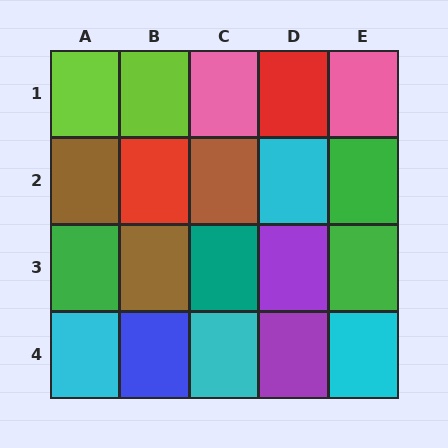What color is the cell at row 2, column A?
Brown.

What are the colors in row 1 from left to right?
Lime, lime, pink, red, pink.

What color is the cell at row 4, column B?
Blue.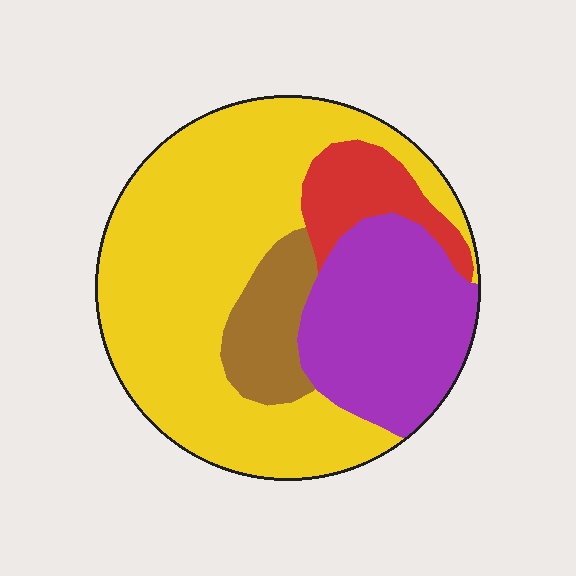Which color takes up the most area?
Yellow, at roughly 55%.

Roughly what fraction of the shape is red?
Red covers roughly 10% of the shape.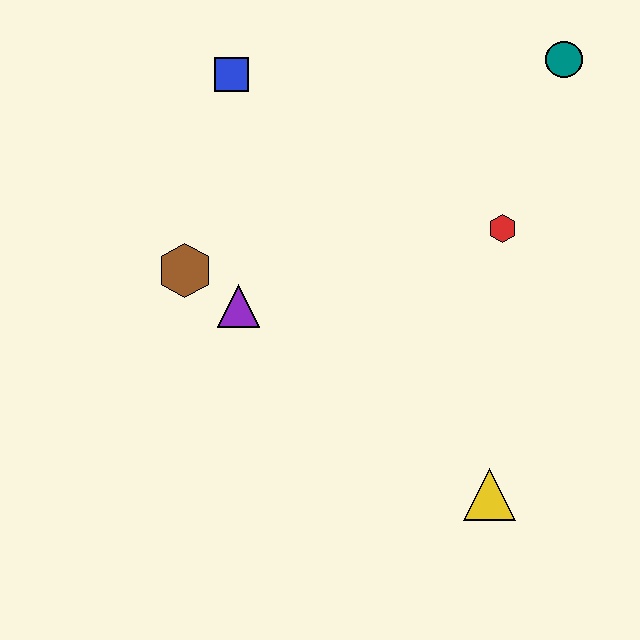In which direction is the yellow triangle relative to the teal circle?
The yellow triangle is below the teal circle.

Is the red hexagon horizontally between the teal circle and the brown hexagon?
Yes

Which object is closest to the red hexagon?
The teal circle is closest to the red hexagon.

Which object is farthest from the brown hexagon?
The teal circle is farthest from the brown hexagon.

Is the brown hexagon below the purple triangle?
No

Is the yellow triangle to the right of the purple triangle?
Yes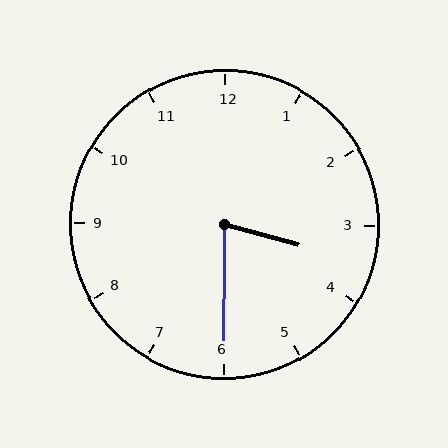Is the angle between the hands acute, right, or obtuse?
It is acute.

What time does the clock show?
3:30.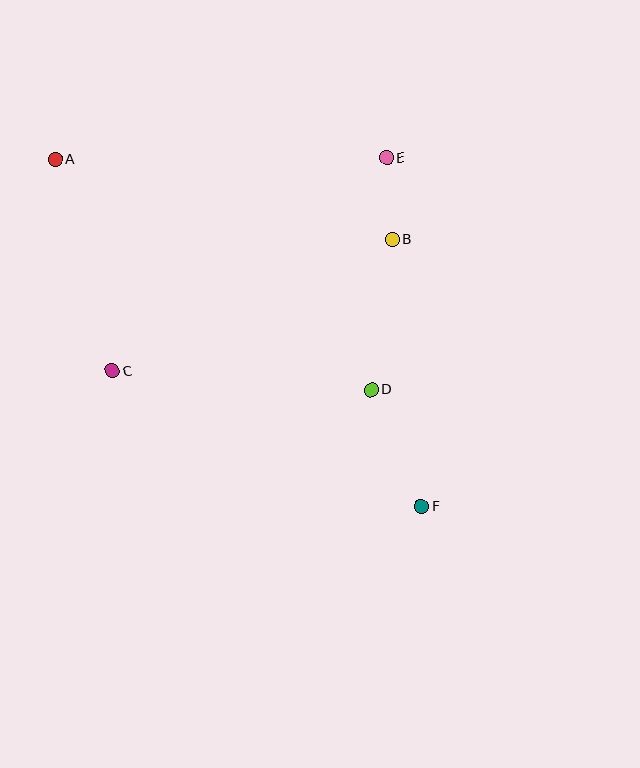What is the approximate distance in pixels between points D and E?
The distance between D and E is approximately 233 pixels.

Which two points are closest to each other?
Points B and E are closest to each other.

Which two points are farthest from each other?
Points A and F are farthest from each other.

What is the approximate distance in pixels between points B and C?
The distance between B and C is approximately 309 pixels.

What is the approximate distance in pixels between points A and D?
The distance between A and D is approximately 391 pixels.